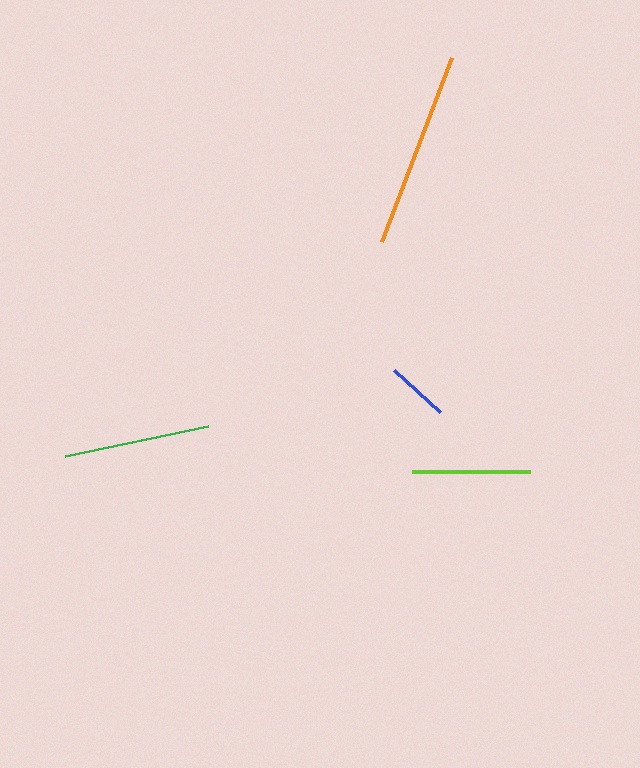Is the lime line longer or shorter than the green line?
The green line is longer than the lime line.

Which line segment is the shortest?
The blue line is the shortest at approximately 62 pixels.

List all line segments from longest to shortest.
From longest to shortest: orange, green, lime, blue.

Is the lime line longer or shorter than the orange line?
The orange line is longer than the lime line.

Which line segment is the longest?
The orange line is the longest at approximately 197 pixels.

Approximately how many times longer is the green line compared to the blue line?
The green line is approximately 2.4 times the length of the blue line.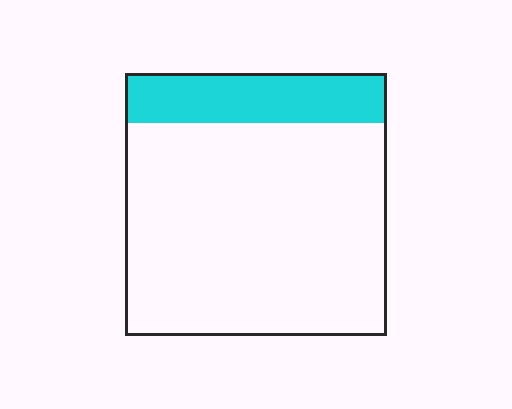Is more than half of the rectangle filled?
No.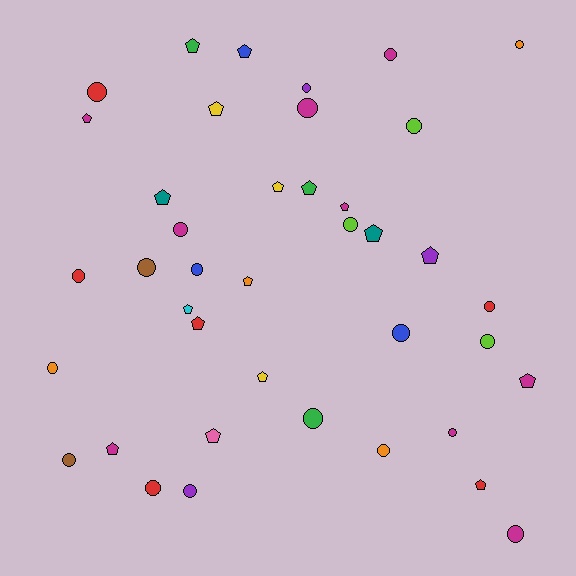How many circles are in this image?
There are 22 circles.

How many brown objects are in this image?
There are 2 brown objects.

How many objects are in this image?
There are 40 objects.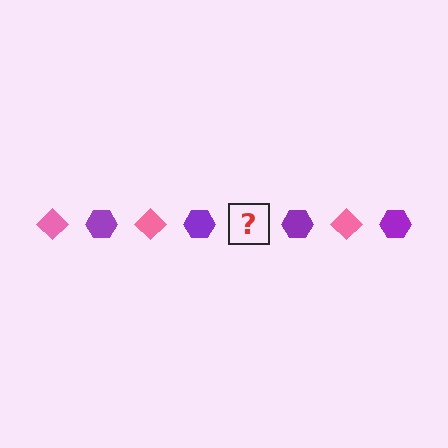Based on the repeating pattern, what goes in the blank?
The blank should be a pink diamond.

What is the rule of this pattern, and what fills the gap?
The rule is that the pattern alternates between pink diamond and purple hexagon. The gap should be filled with a pink diamond.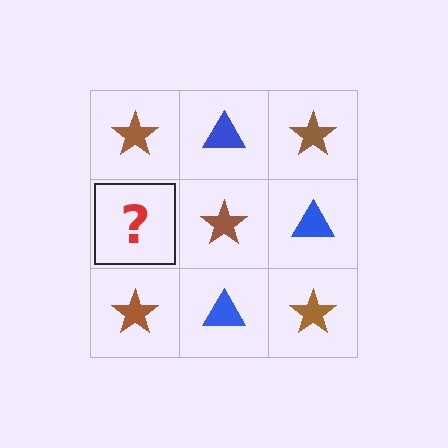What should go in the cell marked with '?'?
The missing cell should contain a blue triangle.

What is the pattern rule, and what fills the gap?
The rule is that it alternates brown star and blue triangle in a checkerboard pattern. The gap should be filled with a blue triangle.